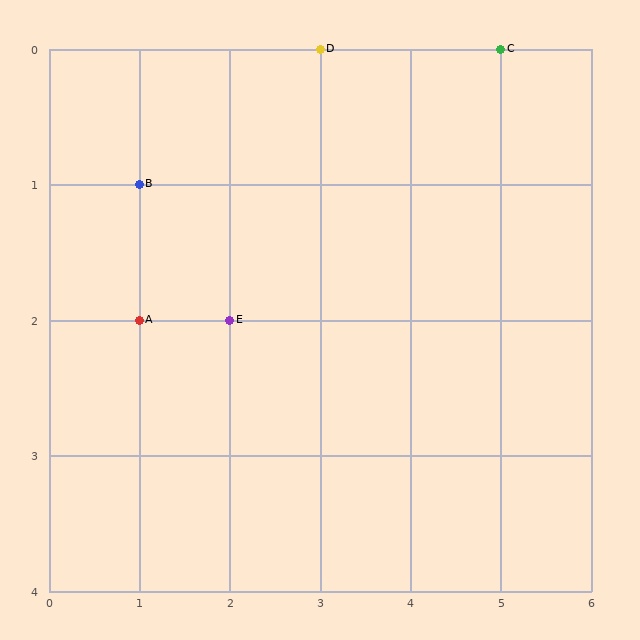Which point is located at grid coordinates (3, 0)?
Point D is at (3, 0).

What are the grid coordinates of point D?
Point D is at grid coordinates (3, 0).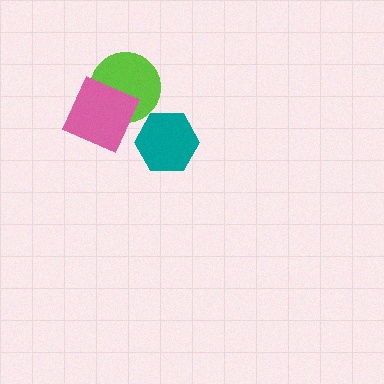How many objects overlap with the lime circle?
1 object overlaps with the lime circle.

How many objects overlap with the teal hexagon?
0 objects overlap with the teal hexagon.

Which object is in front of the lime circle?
The pink diamond is in front of the lime circle.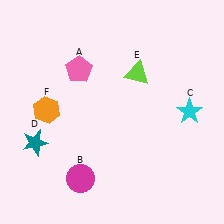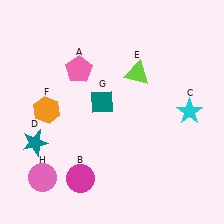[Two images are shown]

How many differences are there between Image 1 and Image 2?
There are 2 differences between the two images.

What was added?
A teal diamond (G), a pink circle (H) were added in Image 2.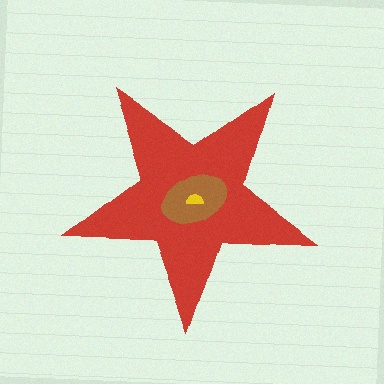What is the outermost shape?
The red star.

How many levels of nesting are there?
3.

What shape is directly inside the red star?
The brown ellipse.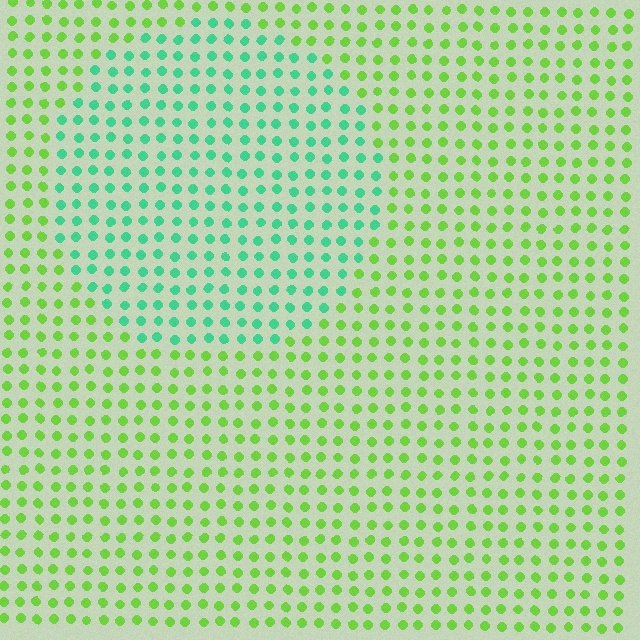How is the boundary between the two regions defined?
The boundary is defined purely by a slight shift in hue (about 52 degrees). Spacing, size, and orientation are identical on both sides.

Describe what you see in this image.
The image is filled with small lime elements in a uniform arrangement. A circle-shaped region is visible where the elements are tinted to a slightly different hue, forming a subtle color boundary.